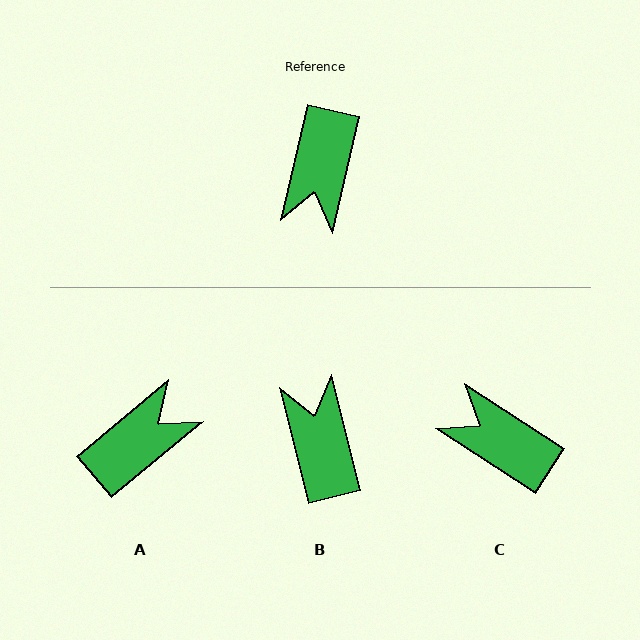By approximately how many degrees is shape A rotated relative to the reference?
Approximately 143 degrees counter-clockwise.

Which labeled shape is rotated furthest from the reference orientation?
B, about 152 degrees away.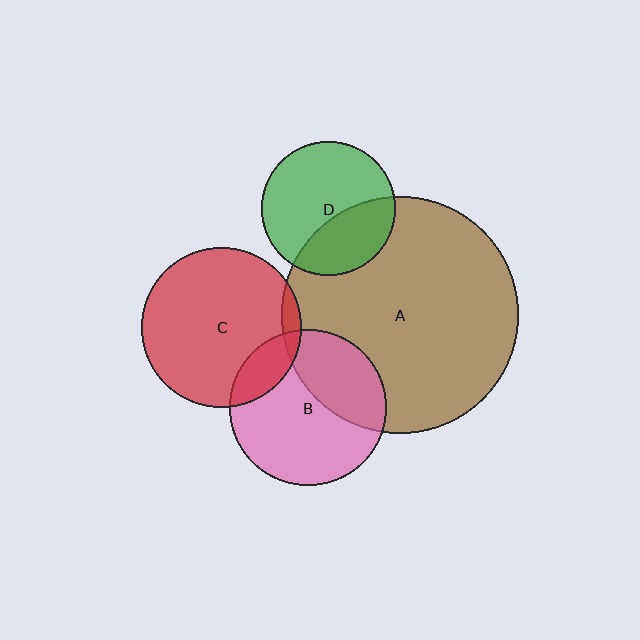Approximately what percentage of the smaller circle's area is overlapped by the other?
Approximately 5%.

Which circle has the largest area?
Circle A (brown).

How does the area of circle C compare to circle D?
Approximately 1.4 times.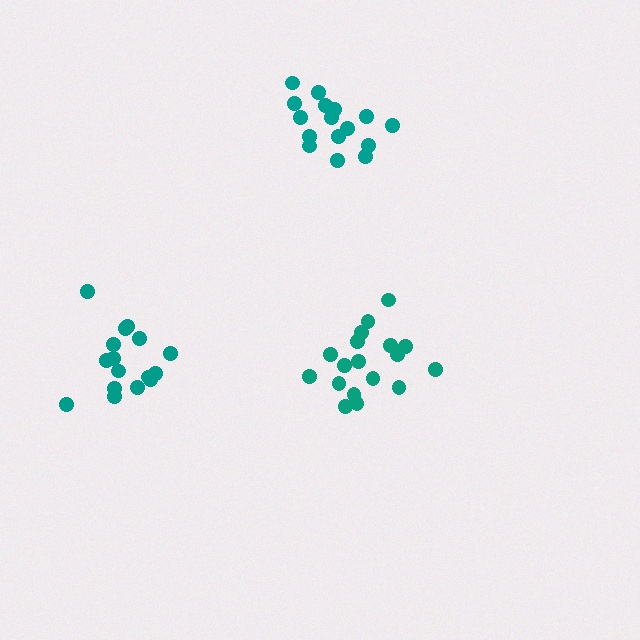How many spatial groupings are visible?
There are 3 spatial groupings.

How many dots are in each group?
Group 1: 16 dots, Group 2: 18 dots, Group 3: 16 dots (50 total).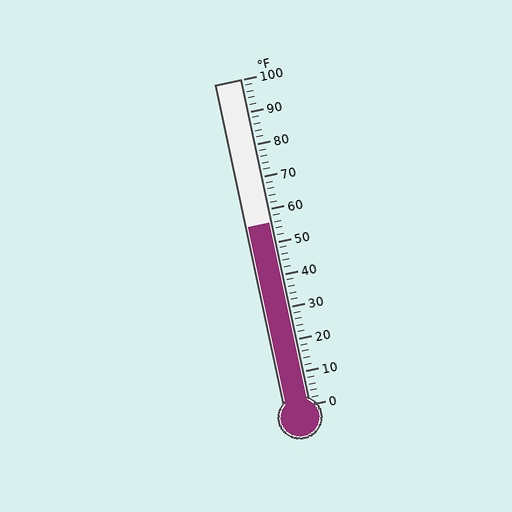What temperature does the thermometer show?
The thermometer shows approximately 56°F.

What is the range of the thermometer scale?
The thermometer scale ranges from 0°F to 100°F.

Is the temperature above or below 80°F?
The temperature is below 80°F.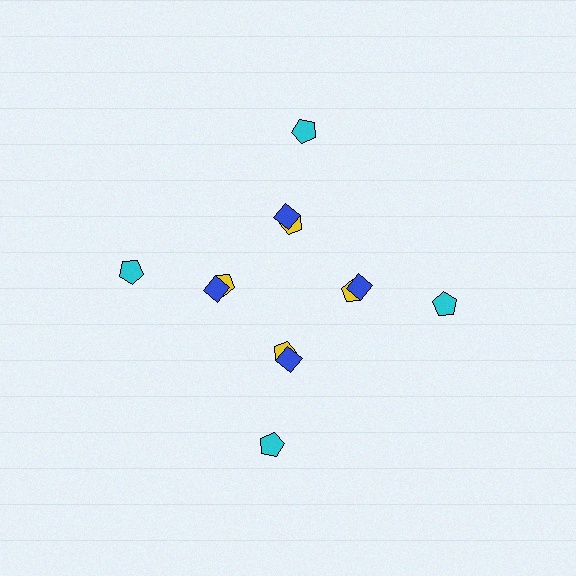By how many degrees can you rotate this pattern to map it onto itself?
The pattern maps onto itself every 90 degrees of rotation.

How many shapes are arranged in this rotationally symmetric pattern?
There are 12 shapes, arranged in 4 groups of 3.